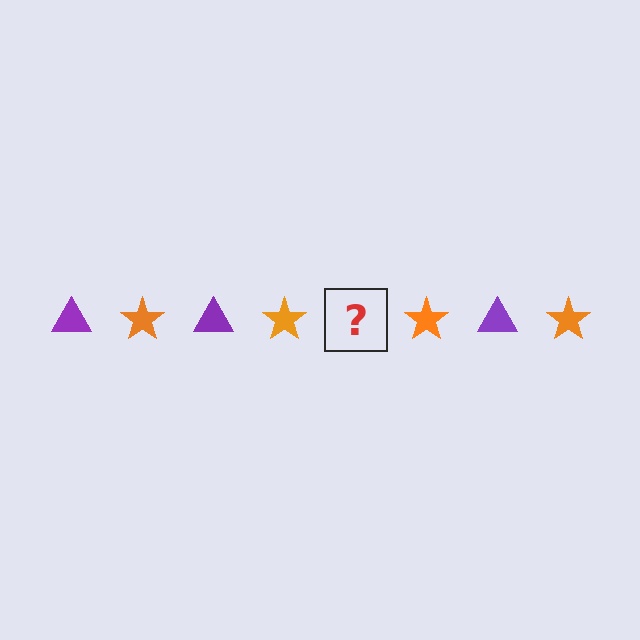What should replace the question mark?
The question mark should be replaced with a purple triangle.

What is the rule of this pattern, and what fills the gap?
The rule is that the pattern alternates between purple triangle and orange star. The gap should be filled with a purple triangle.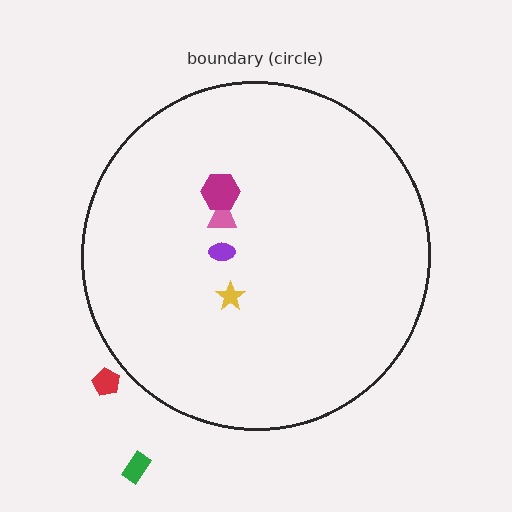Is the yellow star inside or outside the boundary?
Inside.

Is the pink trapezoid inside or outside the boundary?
Inside.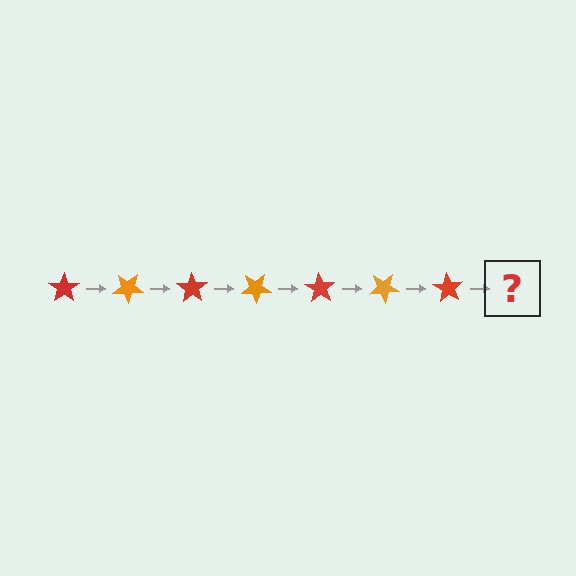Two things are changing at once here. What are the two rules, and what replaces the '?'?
The two rules are that it rotates 35 degrees each step and the color cycles through red and orange. The '?' should be an orange star, rotated 245 degrees from the start.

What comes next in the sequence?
The next element should be an orange star, rotated 245 degrees from the start.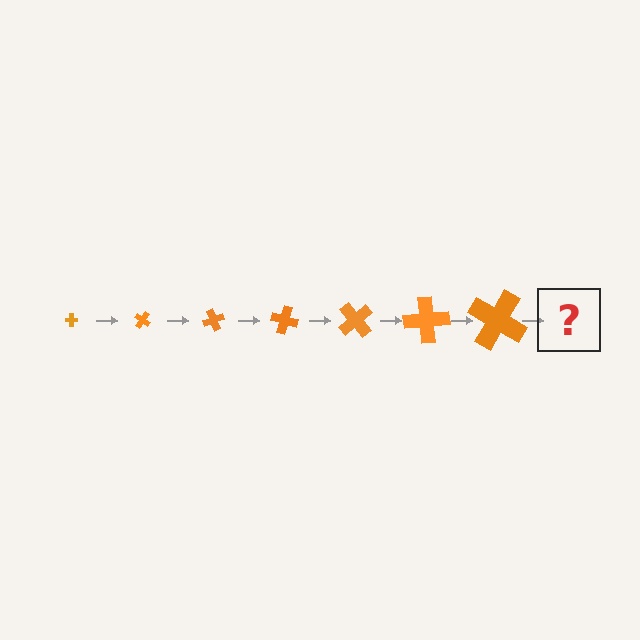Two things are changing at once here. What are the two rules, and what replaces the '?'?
The two rules are that the cross grows larger each step and it rotates 35 degrees each step. The '?' should be a cross, larger than the previous one and rotated 245 degrees from the start.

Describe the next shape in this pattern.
It should be a cross, larger than the previous one and rotated 245 degrees from the start.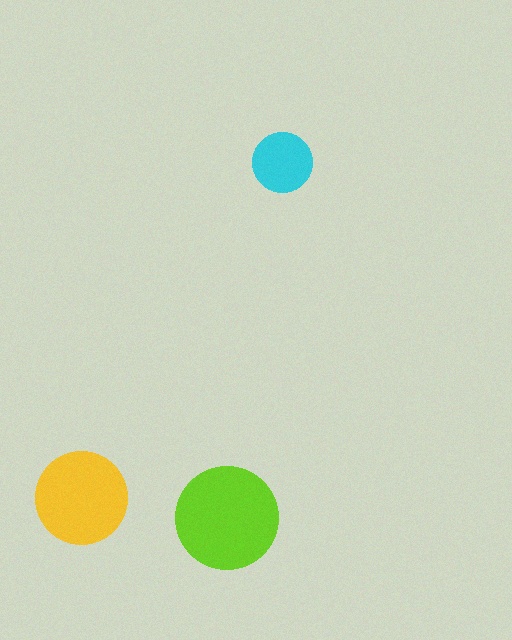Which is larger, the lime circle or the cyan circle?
The lime one.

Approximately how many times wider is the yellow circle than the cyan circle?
About 1.5 times wider.